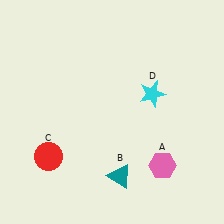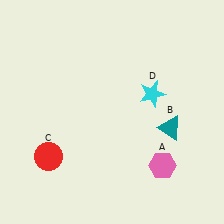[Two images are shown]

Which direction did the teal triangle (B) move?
The teal triangle (B) moved right.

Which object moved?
The teal triangle (B) moved right.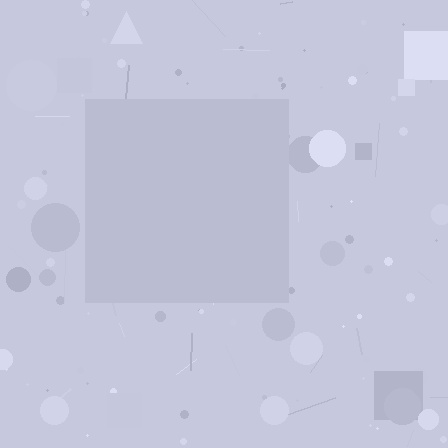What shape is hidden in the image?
A square is hidden in the image.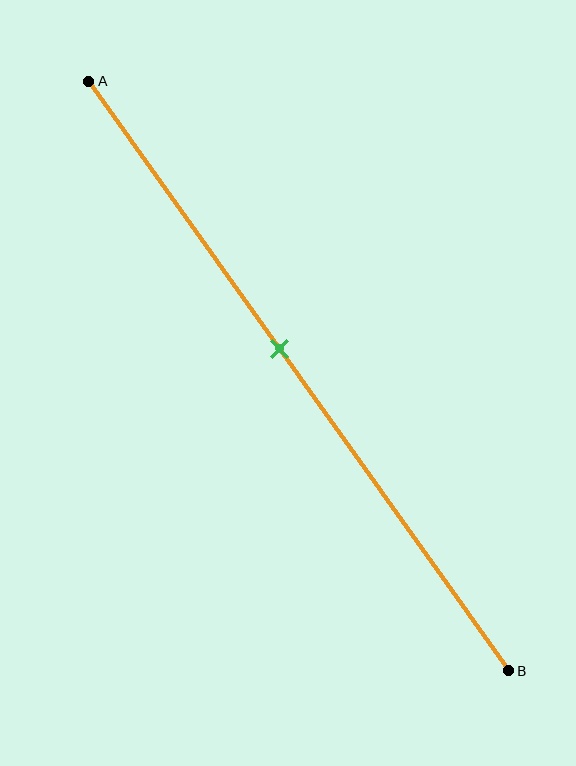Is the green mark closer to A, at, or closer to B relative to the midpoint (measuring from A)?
The green mark is closer to point A than the midpoint of segment AB.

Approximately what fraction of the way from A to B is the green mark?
The green mark is approximately 45% of the way from A to B.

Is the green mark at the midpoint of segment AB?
No, the mark is at about 45% from A, not at the 50% midpoint.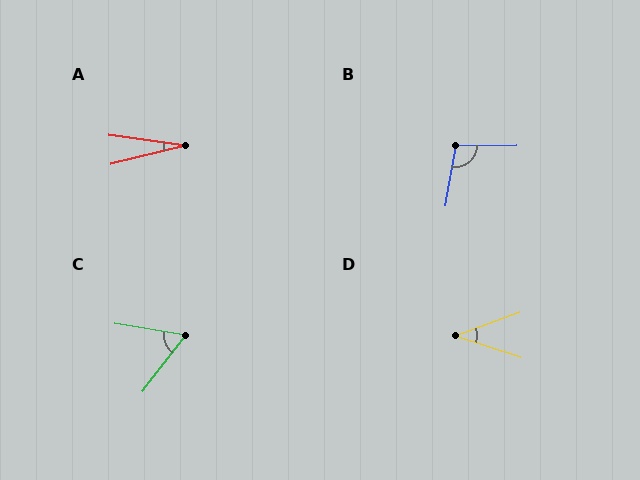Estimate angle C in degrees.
Approximately 61 degrees.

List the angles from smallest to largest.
A (22°), D (39°), C (61°), B (100°).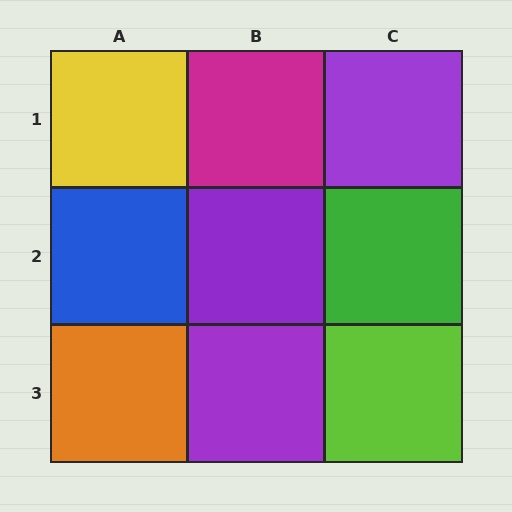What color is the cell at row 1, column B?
Magenta.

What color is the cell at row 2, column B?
Purple.